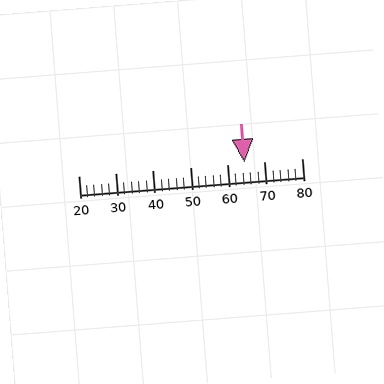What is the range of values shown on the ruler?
The ruler shows values from 20 to 80.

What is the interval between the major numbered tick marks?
The major tick marks are spaced 10 units apart.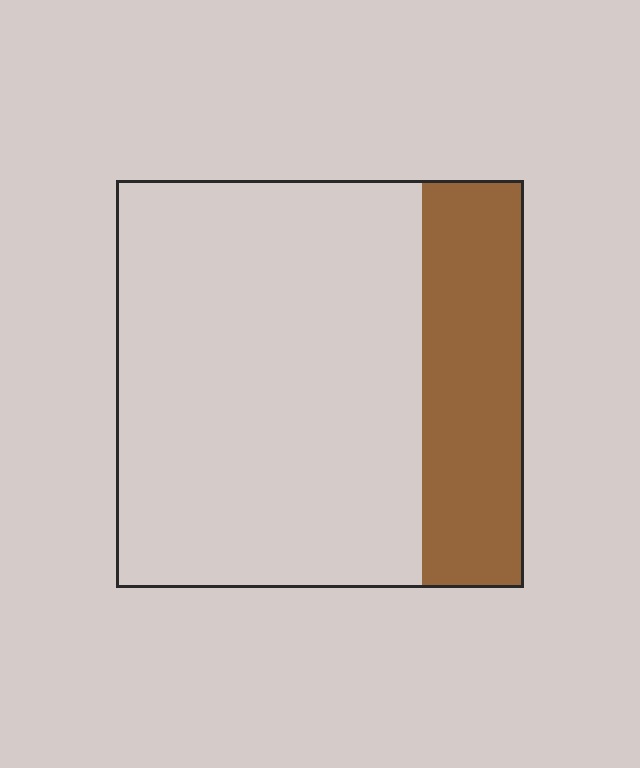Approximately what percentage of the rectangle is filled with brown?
Approximately 25%.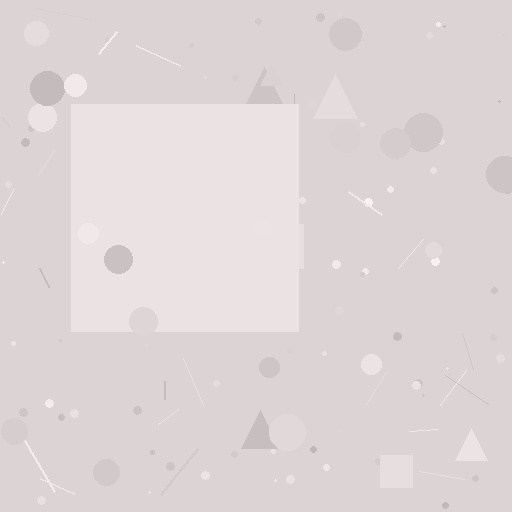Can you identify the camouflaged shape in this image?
The camouflaged shape is a square.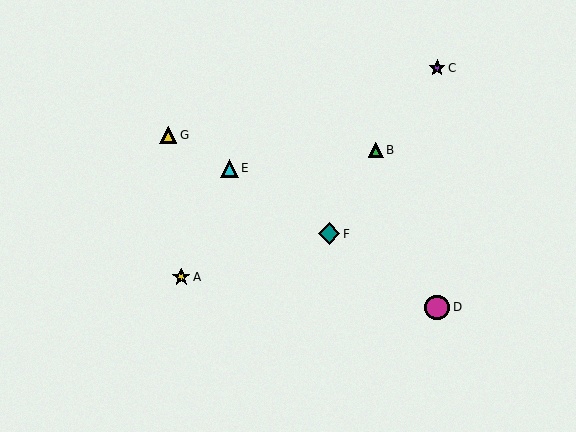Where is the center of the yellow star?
The center of the yellow star is at (181, 277).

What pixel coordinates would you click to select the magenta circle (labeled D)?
Click at (437, 307) to select the magenta circle D.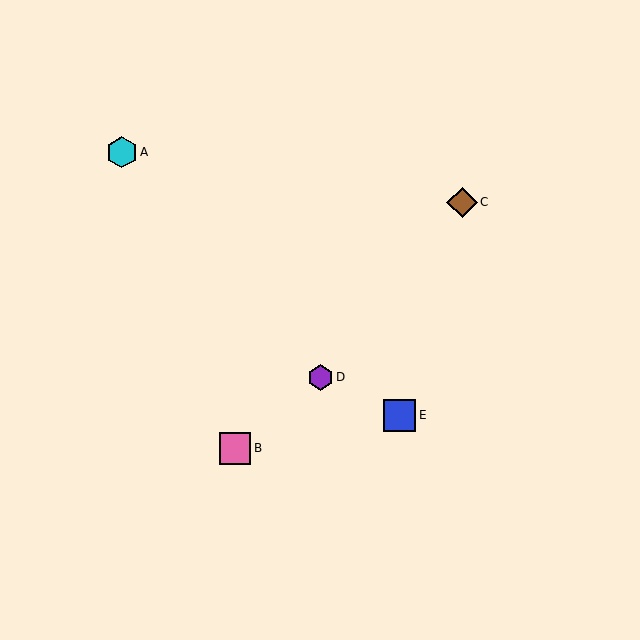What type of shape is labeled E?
Shape E is a blue square.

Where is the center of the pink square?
The center of the pink square is at (235, 448).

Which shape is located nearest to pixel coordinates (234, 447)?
The pink square (labeled B) at (235, 448) is nearest to that location.